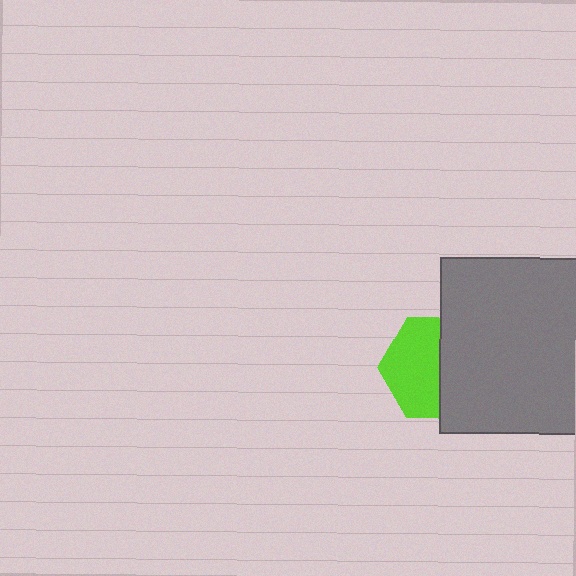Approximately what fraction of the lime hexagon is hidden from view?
Roughly 47% of the lime hexagon is hidden behind the gray square.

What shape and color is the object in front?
The object in front is a gray square.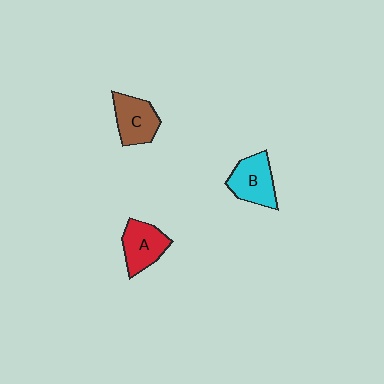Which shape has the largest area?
Shape B (cyan).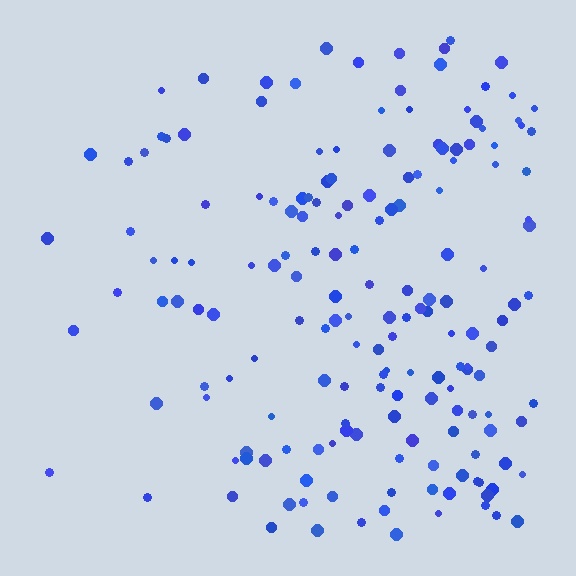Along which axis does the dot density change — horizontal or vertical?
Horizontal.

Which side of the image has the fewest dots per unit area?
The left.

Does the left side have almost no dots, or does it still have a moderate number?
Still a moderate number, just noticeably fewer than the right.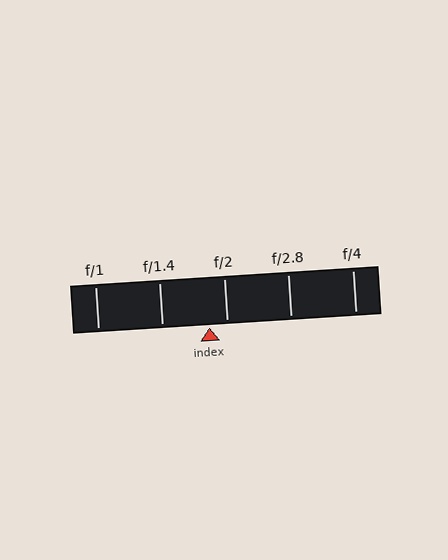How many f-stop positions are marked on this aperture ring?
There are 5 f-stop positions marked.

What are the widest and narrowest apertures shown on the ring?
The widest aperture shown is f/1 and the narrowest is f/4.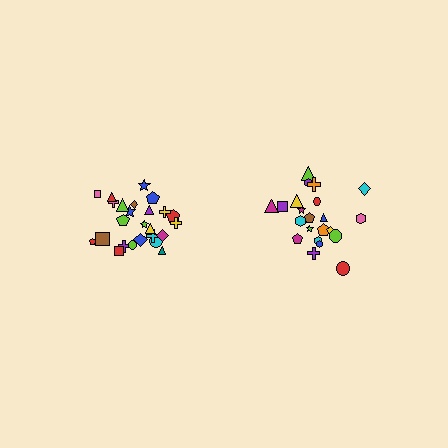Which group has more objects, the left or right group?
The left group.